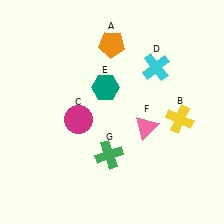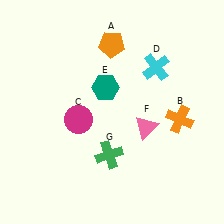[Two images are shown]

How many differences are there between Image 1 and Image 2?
There is 1 difference between the two images.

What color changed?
The cross (B) changed from yellow in Image 1 to orange in Image 2.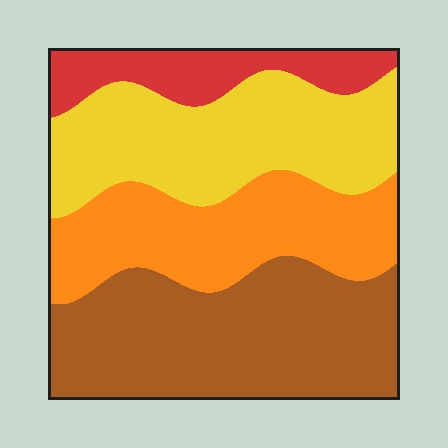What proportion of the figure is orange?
Orange takes up between a sixth and a third of the figure.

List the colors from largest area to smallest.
From largest to smallest: brown, yellow, orange, red.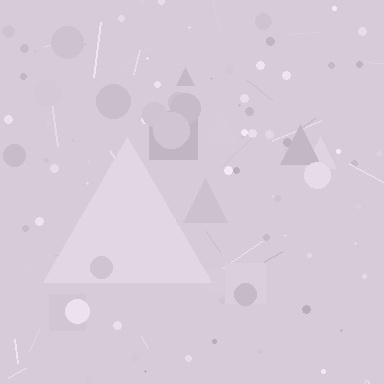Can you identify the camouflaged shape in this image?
The camouflaged shape is a triangle.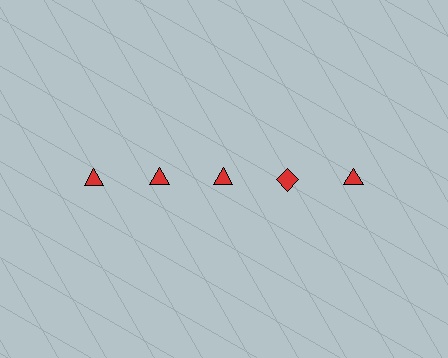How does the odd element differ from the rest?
It has a different shape: diamond instead of triangle.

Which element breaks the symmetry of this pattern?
The red diamond in the top row, second from right column breaks the symmetry. All other shapes are red triangles.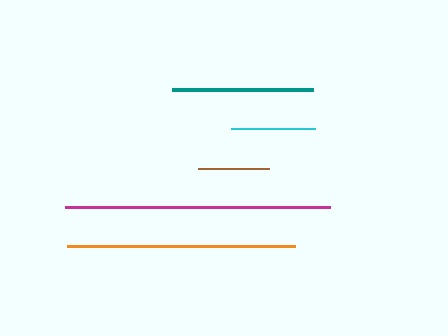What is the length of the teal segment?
The teal segment is approximately 140 pixels long.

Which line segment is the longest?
The magenta line is the longest at approximately 265 pixels.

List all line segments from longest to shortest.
From longest to shortest: magenta, orange, teal, cyan, brown.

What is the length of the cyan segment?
The cyan segment is approximately 84 pixels long.